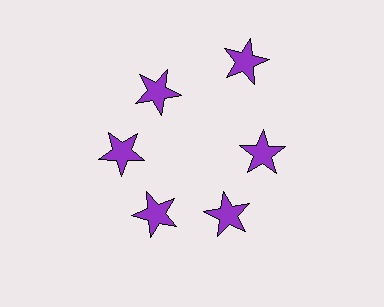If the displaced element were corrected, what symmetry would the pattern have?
It would have 6-fold rotational symmetry — the pattern would map onto itself every 60 degrees.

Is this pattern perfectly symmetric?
No. The 6 purple stars are arranged in a ring, but one element near the 1 o'clock position is pushed outward from the center, breaking the 6-fold rotational symmetry.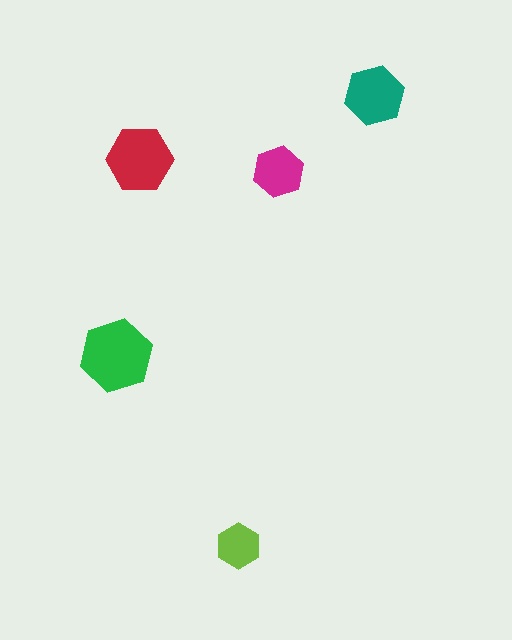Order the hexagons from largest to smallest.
the green one, the red one, the teal one, the magenta one, the lime one.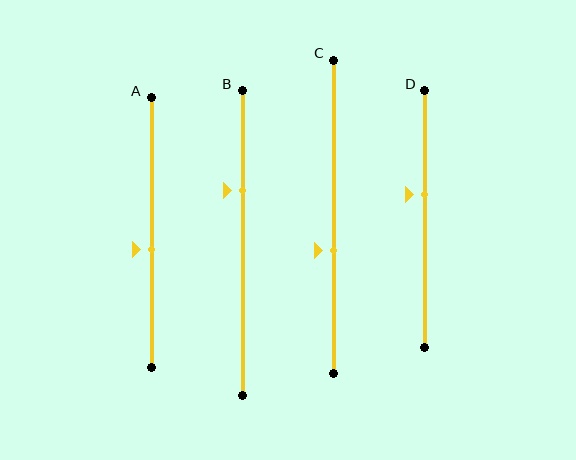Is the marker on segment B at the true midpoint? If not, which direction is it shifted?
No, the marker on segment B is shifted upward by about 18% of the segment length.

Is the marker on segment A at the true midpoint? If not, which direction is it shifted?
No, the marker on segment A is shifted downward by about 6% of the segment length.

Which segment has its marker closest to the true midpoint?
Segment A has its marker closest to the true midpoint.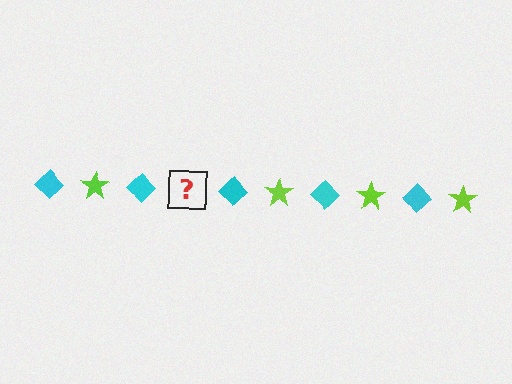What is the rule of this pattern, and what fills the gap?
The rule is that the pattern alternates between cyan diamond and lime star. The gap should be filled with a lime star.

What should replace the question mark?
The question mark should be replaced with a lime star.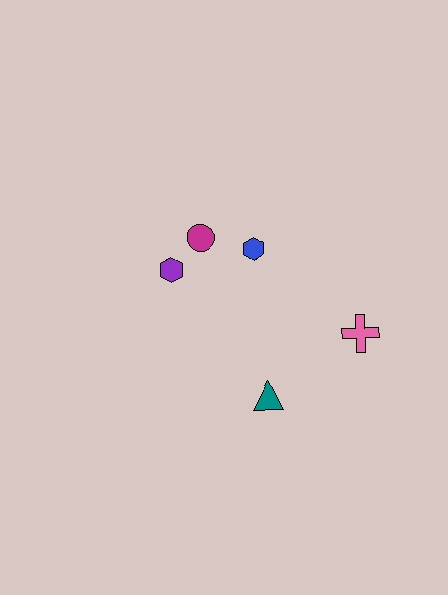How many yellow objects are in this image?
There are no yellow objects.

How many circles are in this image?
There is 1 circle.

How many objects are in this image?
There are 5 objects.